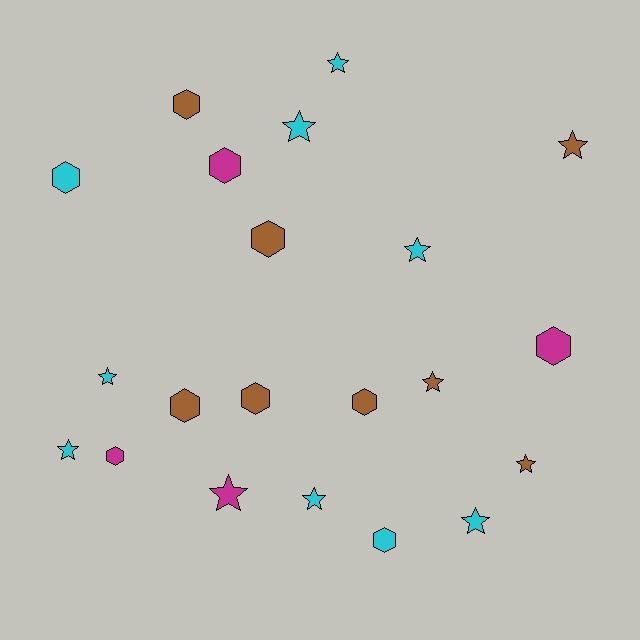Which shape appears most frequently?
Star, with 11 objects.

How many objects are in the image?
There are 21 objects.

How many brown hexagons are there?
There are 5 brown hexagons.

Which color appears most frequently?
Cyan, with 9 objects.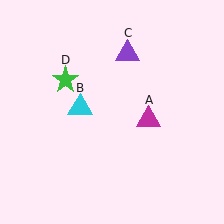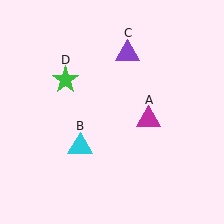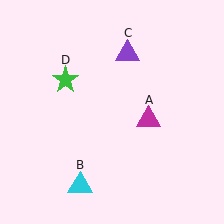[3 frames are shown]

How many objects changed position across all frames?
1 object changed position: cyan triangle (object B).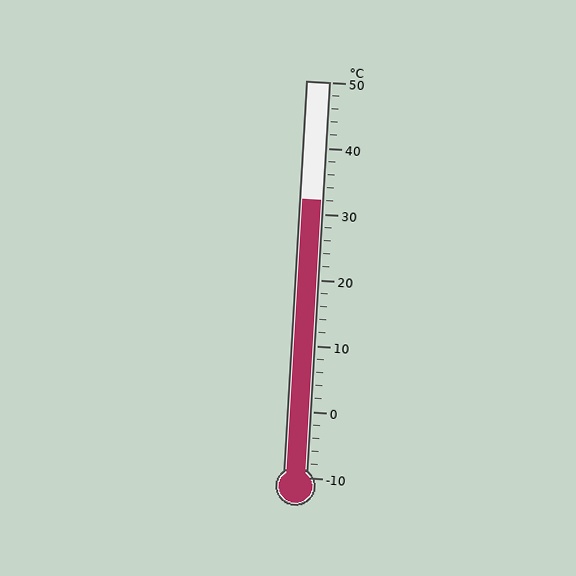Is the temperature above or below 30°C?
The temperature is above 30°C.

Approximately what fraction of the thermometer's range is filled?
The thermometer is filled to approximately 70% of its range.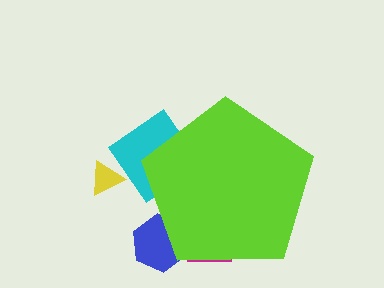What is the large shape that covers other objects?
A lime pentagon.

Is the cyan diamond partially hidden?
Yes, the cyan diamond is partially hidden behind the lime pentagon.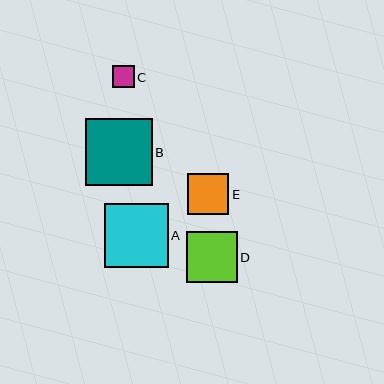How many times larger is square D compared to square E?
Square D is approximately 1.2 times the size of square E.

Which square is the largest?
Square B is the largest with a size of approximately 67 pixels.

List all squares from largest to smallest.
From largest to smallest: B, A, D, E, C.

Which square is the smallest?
Square C is the smallest with a size of approximately 22 pixels.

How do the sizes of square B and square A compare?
Square B and square A are approximately the same size.